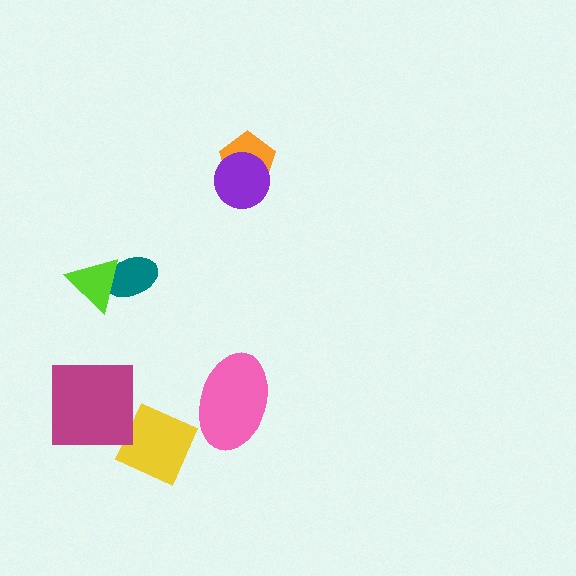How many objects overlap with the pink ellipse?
0 objects overlap with the pink ellipse.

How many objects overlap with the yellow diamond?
0 objects overlap with the yellow diamond.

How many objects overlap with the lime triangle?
1 object overlaps with the lime triangle.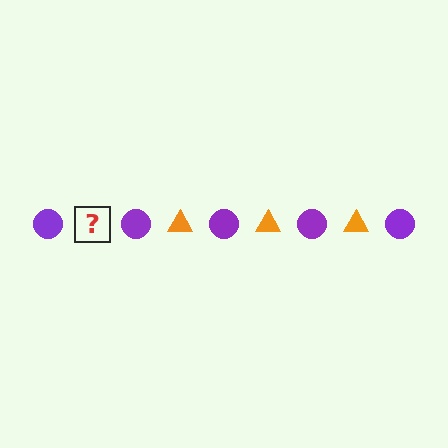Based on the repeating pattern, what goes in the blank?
The blank should be an orange triangle.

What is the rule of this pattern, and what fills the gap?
The rule is that the pattern alternates between purple circle and orange triangle. The gap should be filled with an orange triangle.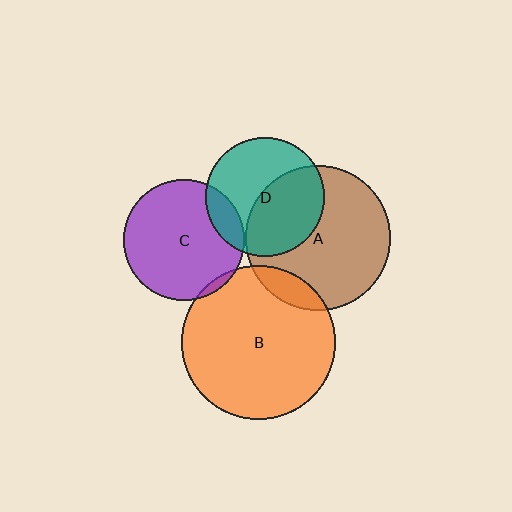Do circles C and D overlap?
Yes.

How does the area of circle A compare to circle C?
Approximately 1.4 times.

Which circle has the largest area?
Circle B (orange).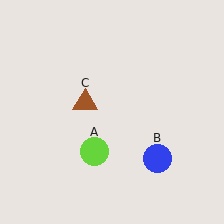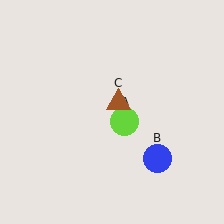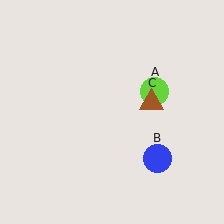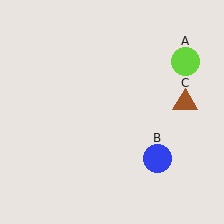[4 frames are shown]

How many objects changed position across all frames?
2 objects changed position: lime circle (object A), brown triangle (object C).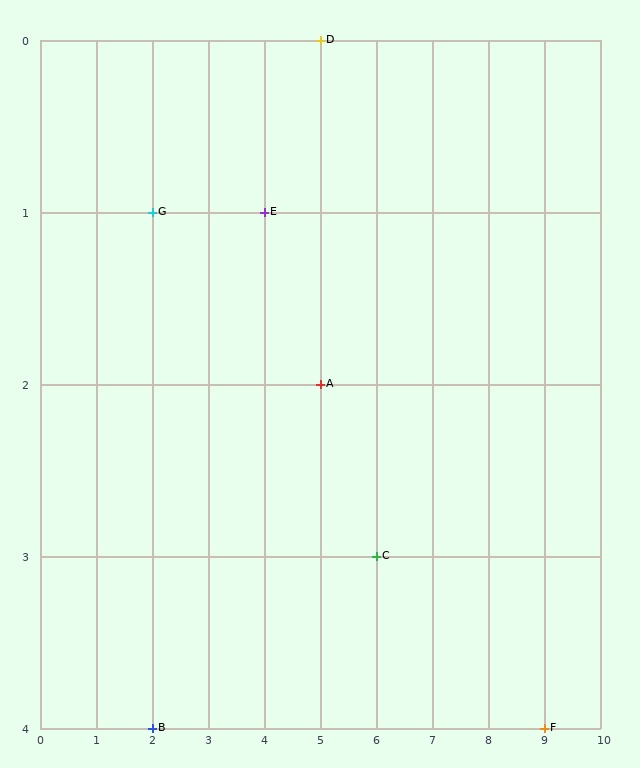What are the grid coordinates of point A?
Point A is at grid coordinates (5, 2).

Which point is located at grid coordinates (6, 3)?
Point C is at (6, 3).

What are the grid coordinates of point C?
Point C is at grid coordinates (6, 3).